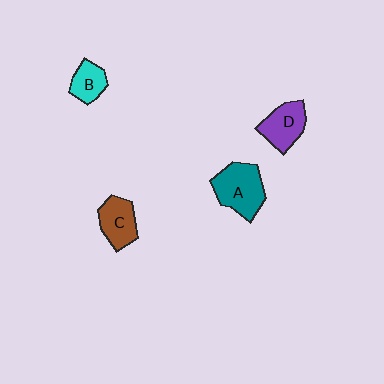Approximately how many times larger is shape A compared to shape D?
Approximately 1.3 times.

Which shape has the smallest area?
Shape B (cyan).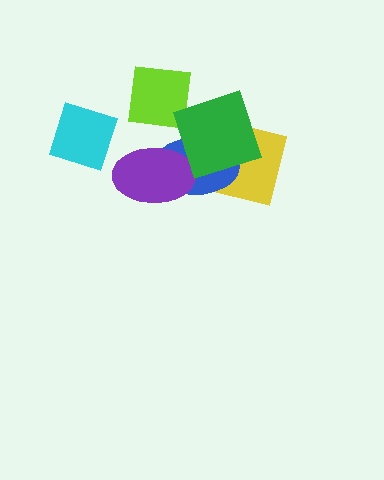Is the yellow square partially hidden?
Yes, it is partially covered by another shape.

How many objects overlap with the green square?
2 objects overlap with the green square.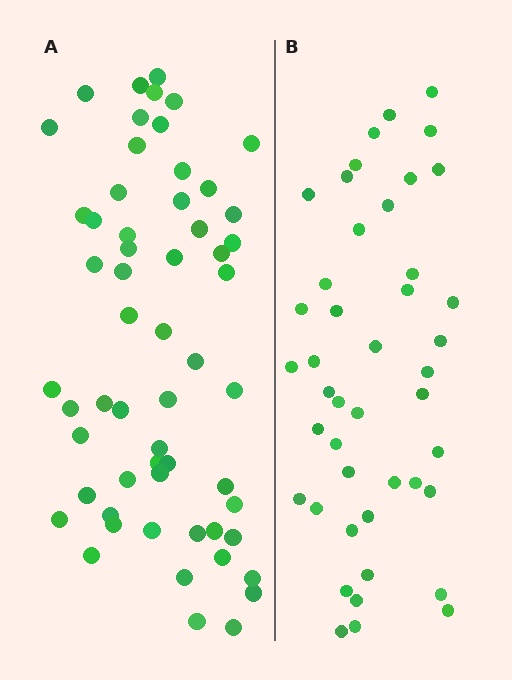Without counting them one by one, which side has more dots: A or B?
Region A (the left region) has more dots.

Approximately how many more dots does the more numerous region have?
Region A has approximately 15 more dots than region B.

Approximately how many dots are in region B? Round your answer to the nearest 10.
About 40 dots. (The exact count is 44, which rounds to 40.)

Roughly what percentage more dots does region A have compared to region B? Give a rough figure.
About 30% more.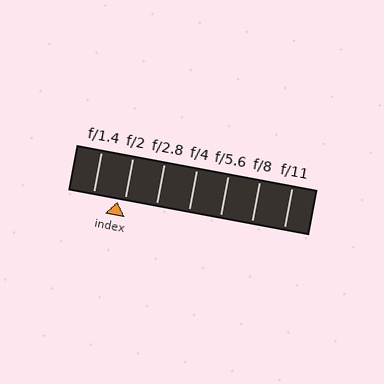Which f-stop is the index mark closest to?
The index mark is closest to f/2.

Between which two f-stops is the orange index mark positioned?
The index mark is between f/1.4 and f/2.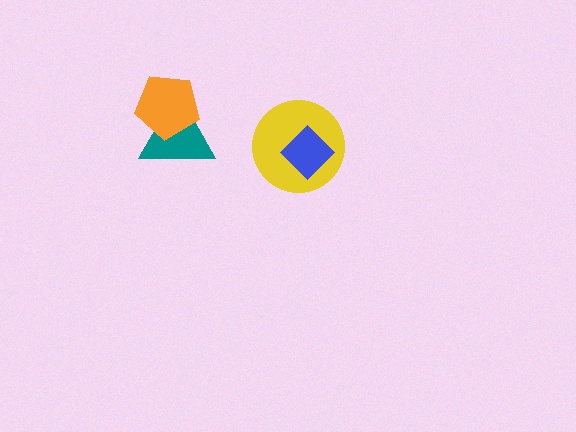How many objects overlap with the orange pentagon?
1 object overlaps with the orange pentagon.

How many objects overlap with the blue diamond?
1 object overlaps with the blue diamond.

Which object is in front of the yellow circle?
The blue diamond is in front of the yellow circle.